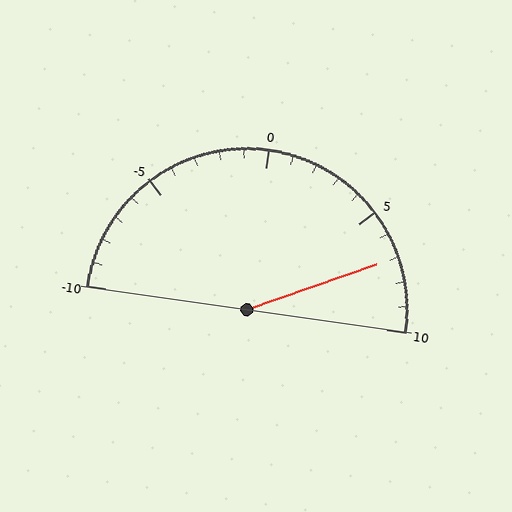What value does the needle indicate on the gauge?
The needle indicates approximately 7.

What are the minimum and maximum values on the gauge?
The gauge ranges from -10 to 10.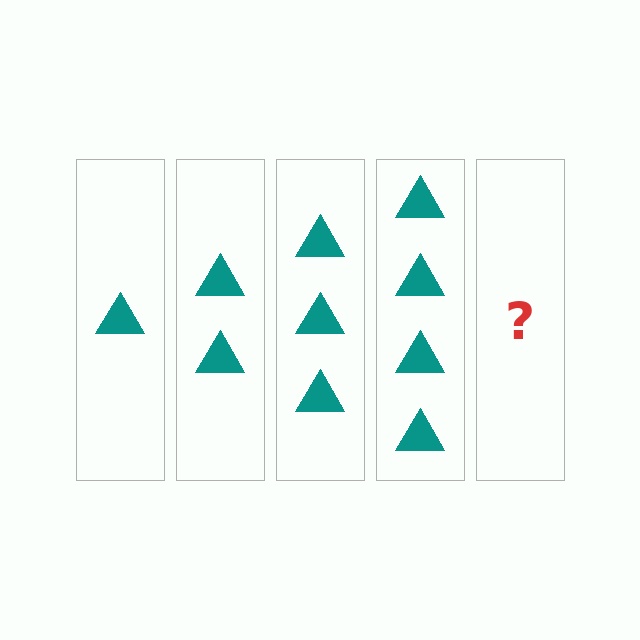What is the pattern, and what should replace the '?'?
The pattern is that each step adds one more triangle. The '?' should be 5 triangles.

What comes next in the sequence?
The next element should be 5 triangles.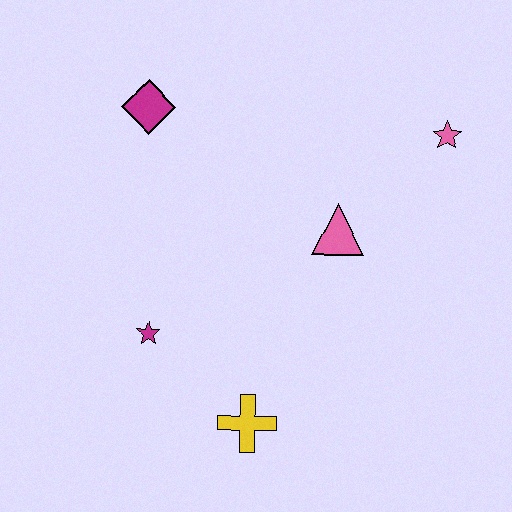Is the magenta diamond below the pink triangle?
No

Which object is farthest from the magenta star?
The pink star is farthest from the magenta star.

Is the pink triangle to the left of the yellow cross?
No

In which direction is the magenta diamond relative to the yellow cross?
The magenta diamond is above the yellow cross.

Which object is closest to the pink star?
The pink triangle is closest to the pink star.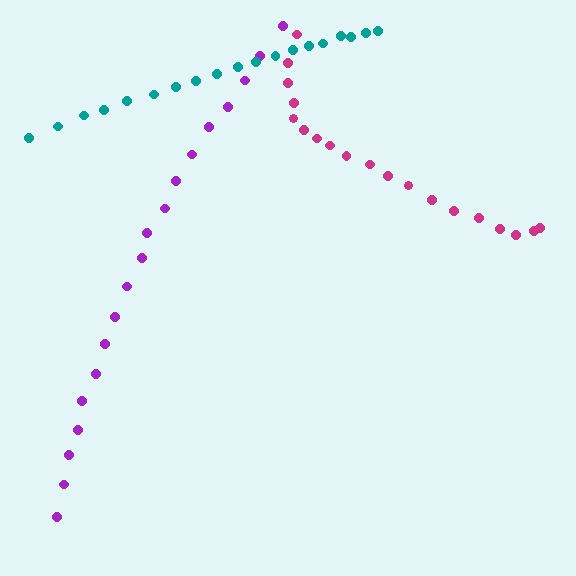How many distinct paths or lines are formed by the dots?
There are 3 distinct paths.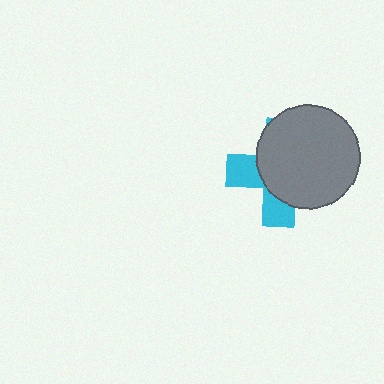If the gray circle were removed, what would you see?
You would see the complete cyan cross.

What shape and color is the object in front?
The object in front is a gray circle.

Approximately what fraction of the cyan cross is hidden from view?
Roughly 67% of the cyan cross is hidden behind the gray circle.